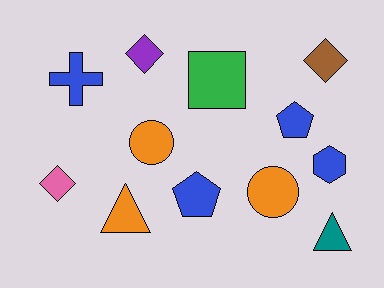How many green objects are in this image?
There is 1 green object.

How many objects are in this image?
There are 12 objects.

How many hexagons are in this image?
There is 1 hexagon.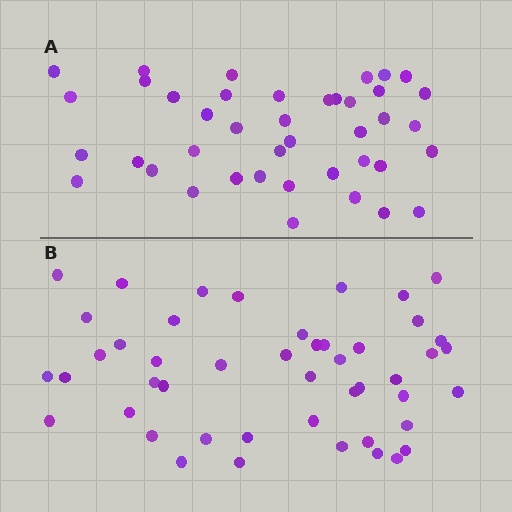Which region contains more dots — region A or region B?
Region B (the bottom region) has more dots.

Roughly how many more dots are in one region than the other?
Region B has about 6 more dots than region A.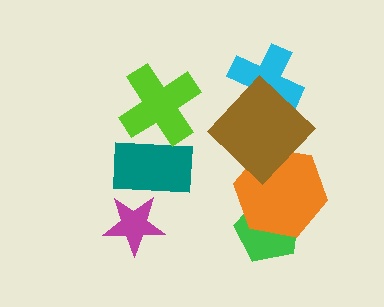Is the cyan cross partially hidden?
Yes, it is partially covered by another shape.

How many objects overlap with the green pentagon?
1 object overlaps with the green pentagon.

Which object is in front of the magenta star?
The teal rectangle is in front of the magenta star.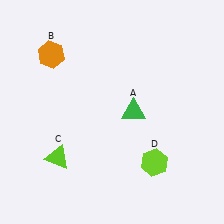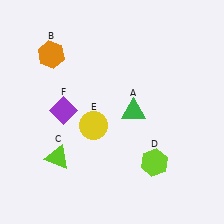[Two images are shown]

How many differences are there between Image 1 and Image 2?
There are 2 differences between the two images.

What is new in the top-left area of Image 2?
A purple diamond (F) was added in the top-left area of Image 2.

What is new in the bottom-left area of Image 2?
A yellow circle (E) was added in the bottom-left area of Image 2.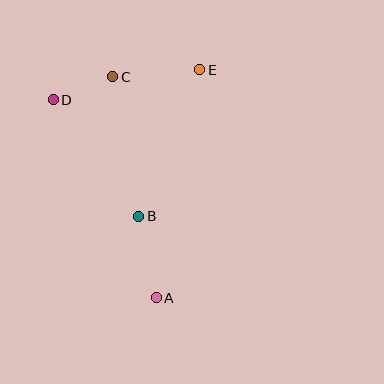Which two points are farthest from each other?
Points A and E are farthest from each other.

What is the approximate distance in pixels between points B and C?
The distance between B and C is approximately 142 pixels.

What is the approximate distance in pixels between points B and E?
The distance between B and E is approximately 159 pixels.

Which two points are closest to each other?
Points C and D are closest to each other.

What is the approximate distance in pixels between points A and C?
The distance between A and C is approximately 225 pixels.